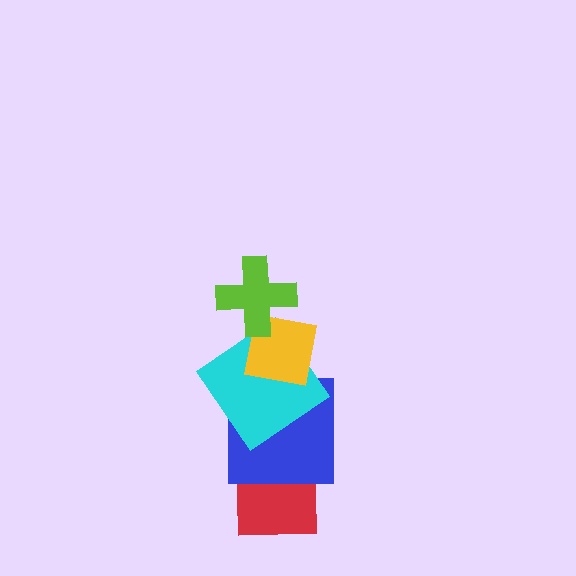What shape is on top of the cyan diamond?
The yellow square is on top of the cyan diamond.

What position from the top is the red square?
The red square is 5th from the top.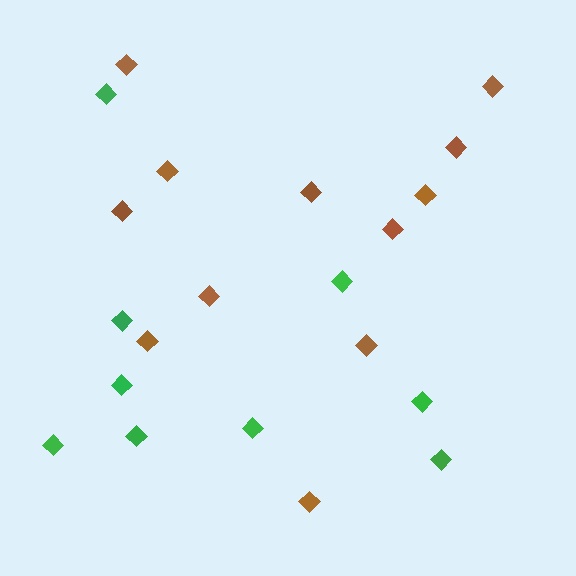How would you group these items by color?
There are 2 groups: one group of green diamonds (9) and one group of brown diamonds (12).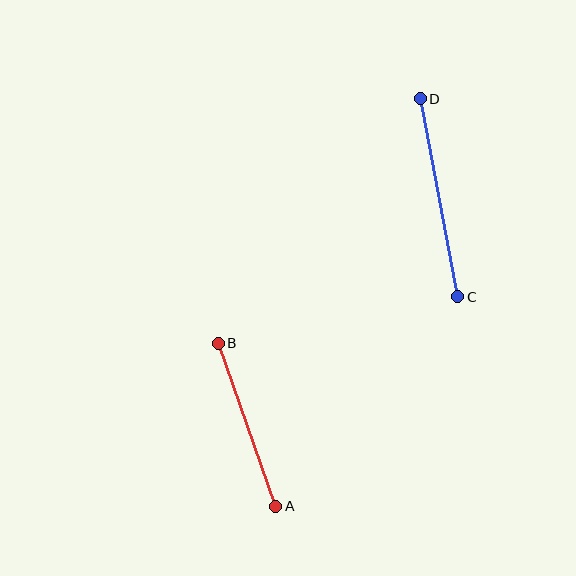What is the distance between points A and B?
The distance is approximately 173 pixels.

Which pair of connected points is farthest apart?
Points C and D are farthest apart.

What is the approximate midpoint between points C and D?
The midpoint is at approximately (439, 198) pixels.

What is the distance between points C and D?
The distance is approximately 202 pixels.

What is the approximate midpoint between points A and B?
The midpoint is at approximately (247, 425) pixels.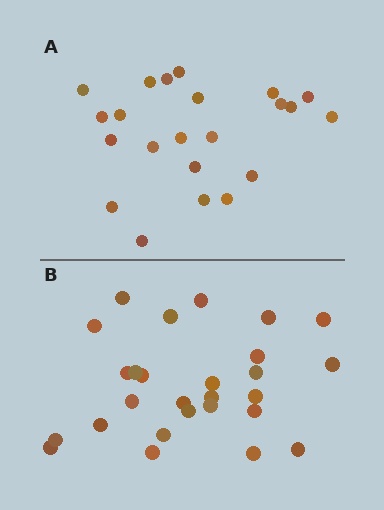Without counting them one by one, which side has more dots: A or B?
Region B (the bottom region) has more dots.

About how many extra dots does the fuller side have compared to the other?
Region B has about 5 more dots than region A.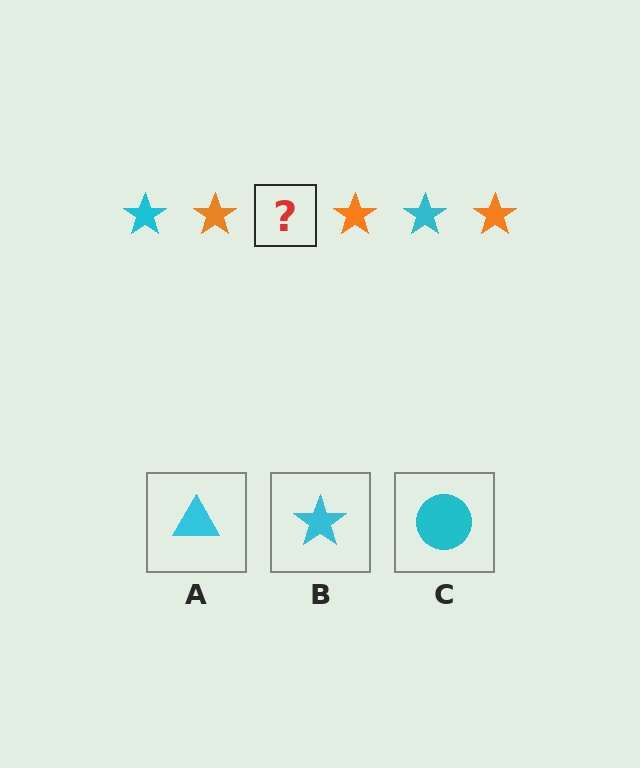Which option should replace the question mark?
Option B.